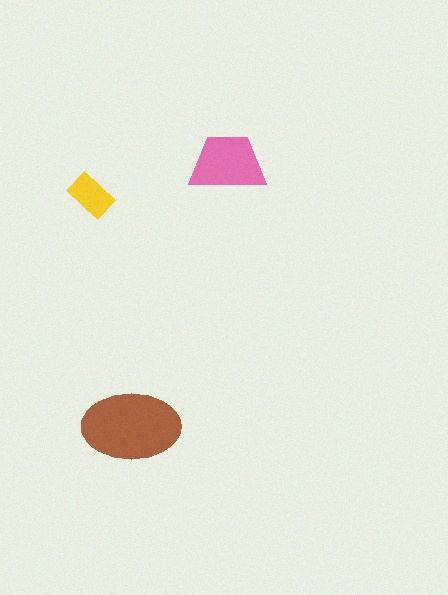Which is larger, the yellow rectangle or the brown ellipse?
The brown ellipse.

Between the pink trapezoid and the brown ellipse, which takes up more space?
The brown ellipse.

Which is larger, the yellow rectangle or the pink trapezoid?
The pink trapezoid.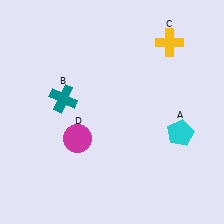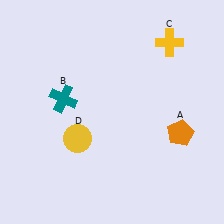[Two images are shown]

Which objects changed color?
A changed from cyan to orange. D changed from magenta to yellow.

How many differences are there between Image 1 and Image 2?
There are 2 differences between the two images.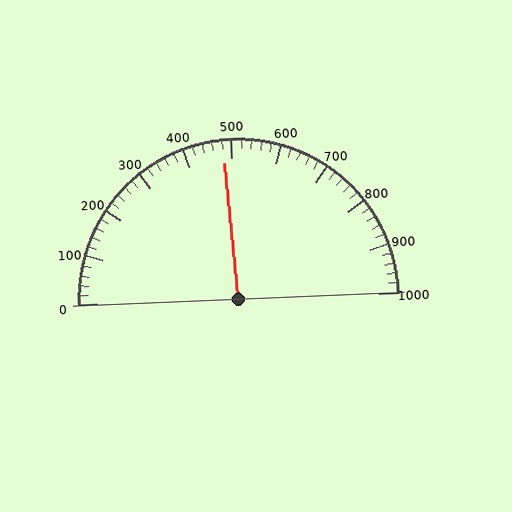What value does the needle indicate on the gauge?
The needle indicates approximately 480.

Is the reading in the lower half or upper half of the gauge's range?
The reading is in the lower half of the range (0 to 1000).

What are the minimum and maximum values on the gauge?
The gauge ranges from 0 to 1000.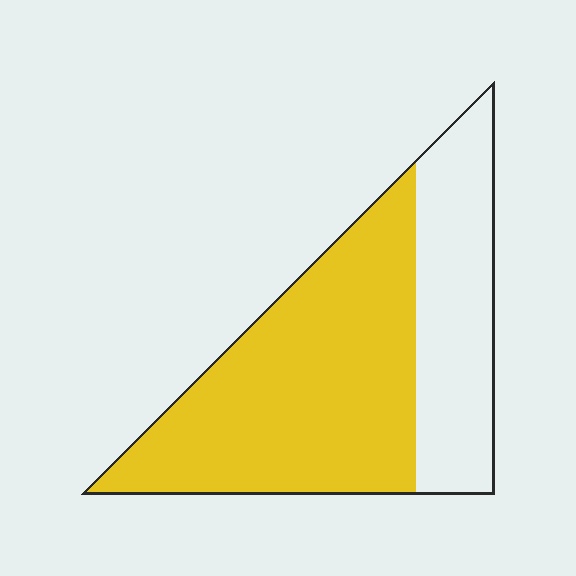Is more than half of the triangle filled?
Yes.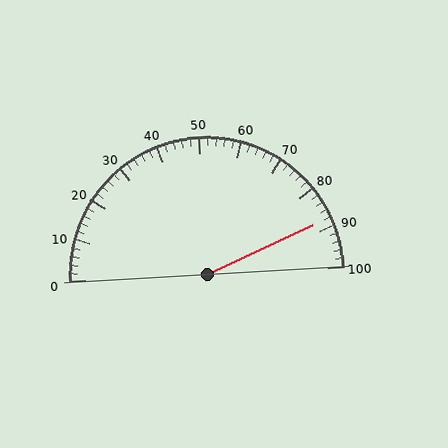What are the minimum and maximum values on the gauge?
The gauge ranges from 0 to 100.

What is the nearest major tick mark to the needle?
The nearest major tick mark is 90.